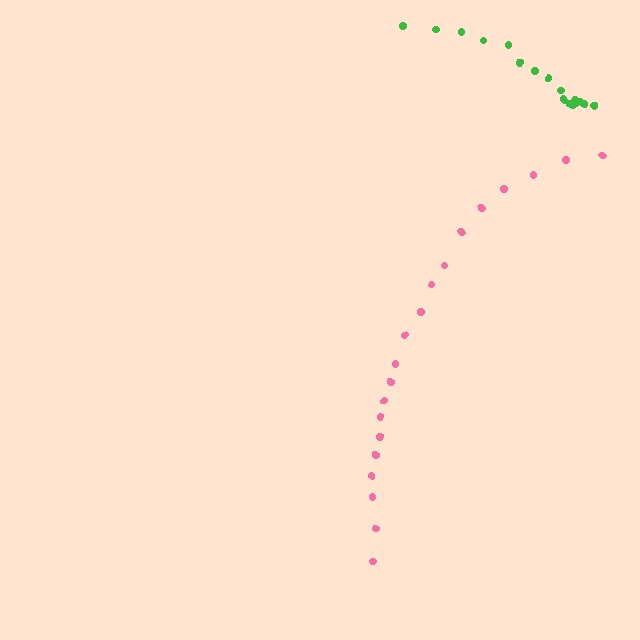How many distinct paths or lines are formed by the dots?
There are 2 distinct paths.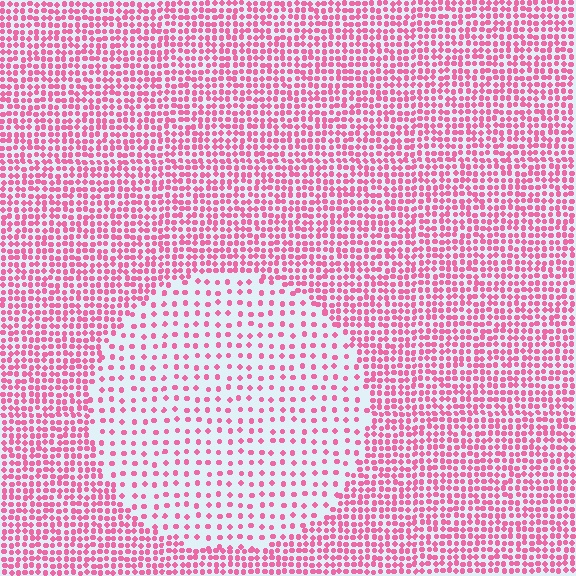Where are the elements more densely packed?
The elements are more densely packed outside the circle boundary.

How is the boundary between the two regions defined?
The boundary is defined by a change in element density (approximately 2.4x ratio). All elements are the same color, size, and shape.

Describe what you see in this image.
The image contains small pink elements arranged at two different densities. A circle-shaped region is visible where the elements are less densely packed than the surrounding area.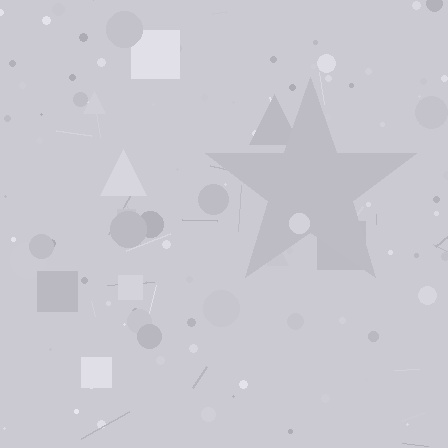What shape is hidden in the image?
A star is hidden in the image.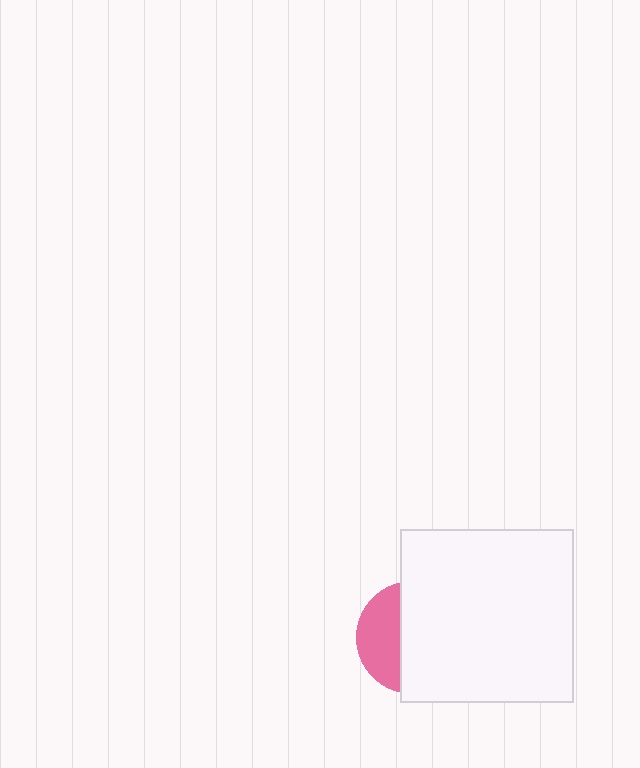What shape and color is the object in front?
The object in front is a white square.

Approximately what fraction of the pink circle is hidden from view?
Roughly 65% of the pink circle is hidden behind the white square.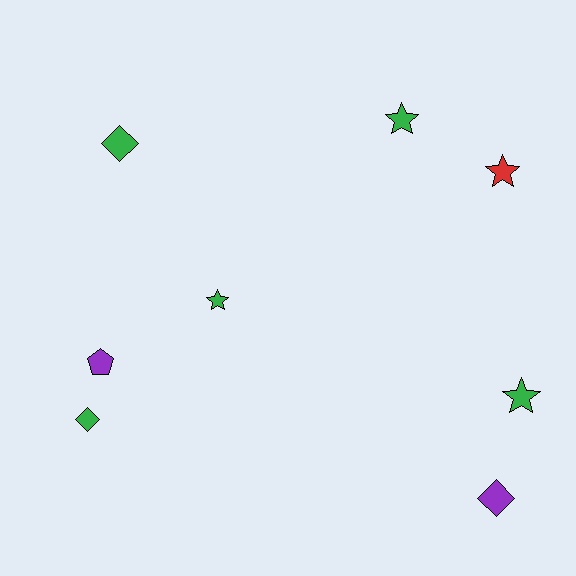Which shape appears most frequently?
Star, with 4 objects.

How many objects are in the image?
There are 8 objects.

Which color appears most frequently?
Green, with 5 objects.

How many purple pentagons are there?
There is 1 purple pentagon.